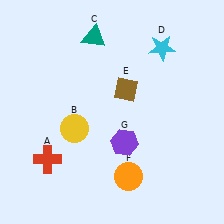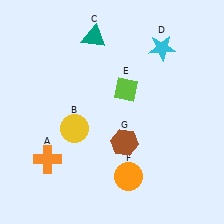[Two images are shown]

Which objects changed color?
A changed from red to orange. E changed from brown to lime. G changed from purple to brown.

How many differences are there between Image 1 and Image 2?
There are 3 differences between the two images.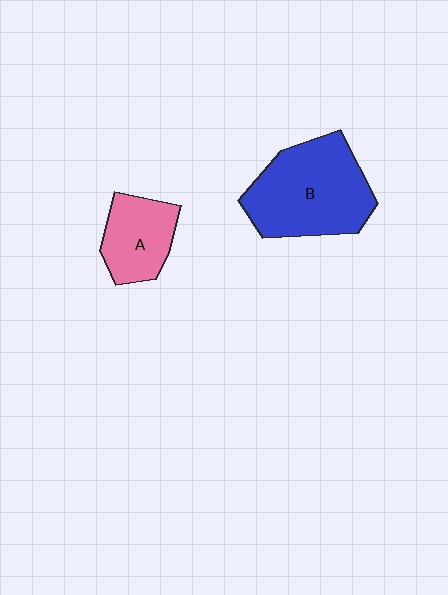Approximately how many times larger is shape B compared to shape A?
Approximately 1.9 times.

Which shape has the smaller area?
Shape A (pink).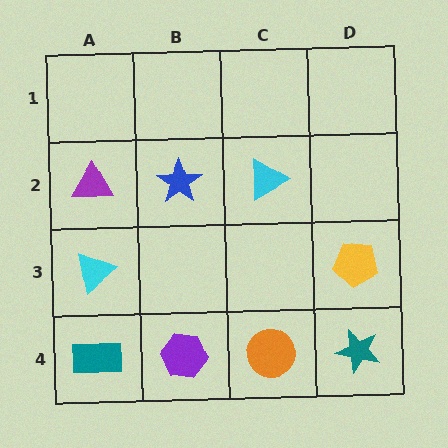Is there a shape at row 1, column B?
No, that cell is empty.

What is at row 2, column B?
A blue star.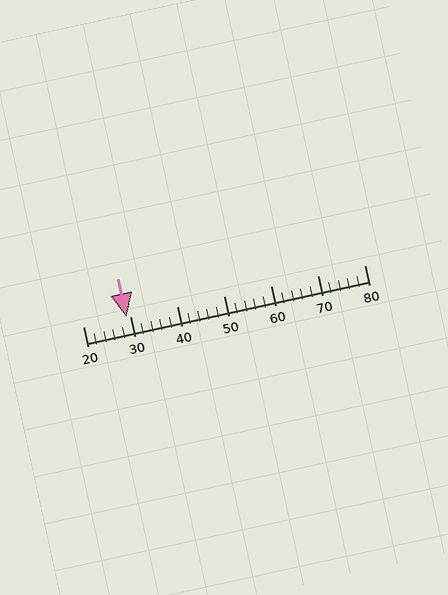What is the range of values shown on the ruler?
The ruler shows values from 20 to 80.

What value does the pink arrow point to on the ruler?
The pink arrow points to approximately 29.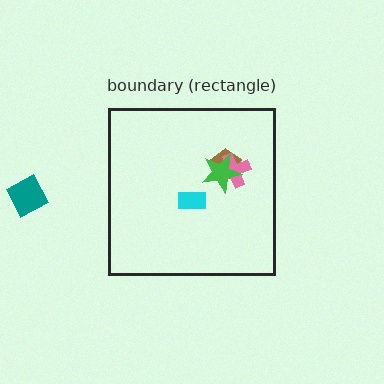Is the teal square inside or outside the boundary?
Outside.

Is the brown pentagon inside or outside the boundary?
Inside.